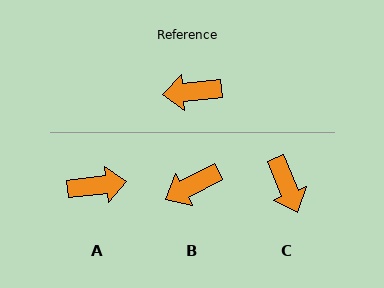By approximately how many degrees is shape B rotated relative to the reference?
Approximately 22 degrees counter-clockwise.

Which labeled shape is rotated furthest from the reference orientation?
A, about 179 degrees away.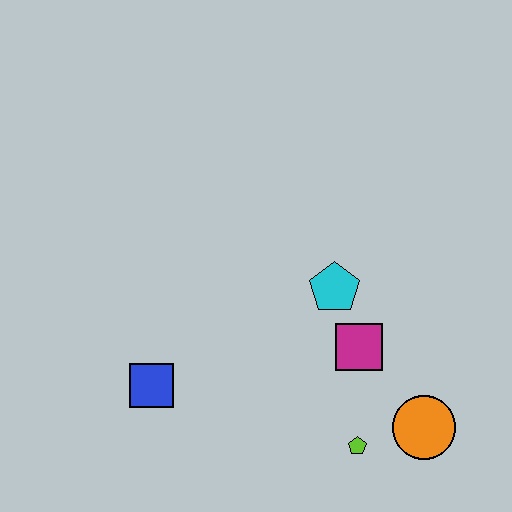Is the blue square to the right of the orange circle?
No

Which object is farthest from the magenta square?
The blue square is farthest from the magenta square.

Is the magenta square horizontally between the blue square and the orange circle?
Yes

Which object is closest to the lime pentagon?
The orange circle is closest to the lime pentagon.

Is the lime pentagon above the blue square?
No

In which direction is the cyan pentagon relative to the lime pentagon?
The cyan pentagon is above the lime pentagon.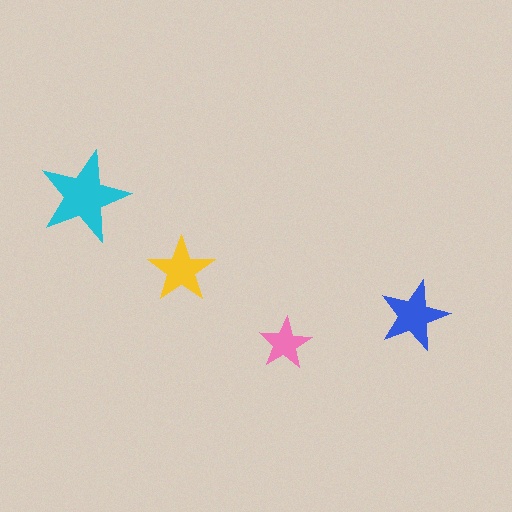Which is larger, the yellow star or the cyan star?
The cyan one.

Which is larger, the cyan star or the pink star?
The cyan one.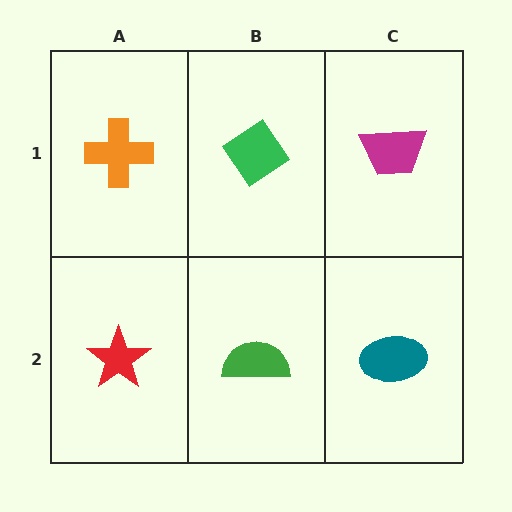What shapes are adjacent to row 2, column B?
A green diamond (row 1, column B), a red star (row 2, column A), a teal ellipse (row 2, column C).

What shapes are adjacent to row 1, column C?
A teal ellipse (row 2, column C), a green diamond (row 1, column B).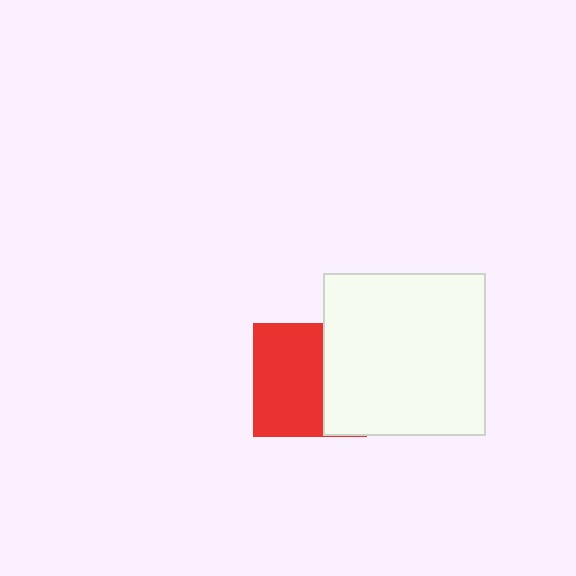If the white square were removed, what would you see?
You would see the complete red square.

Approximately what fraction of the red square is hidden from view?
Roughly 38% of the red square is hidden behind the white square.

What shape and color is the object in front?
The object in front is a white square.